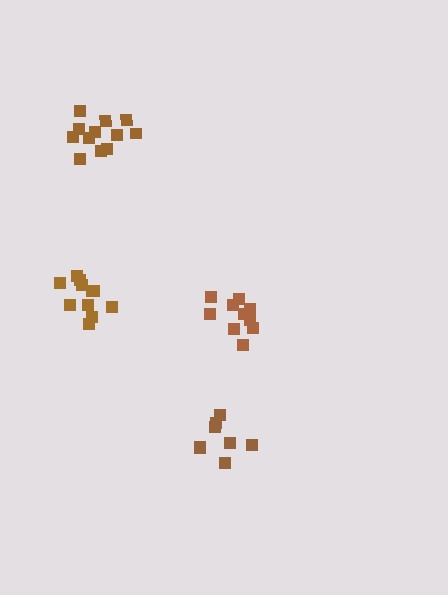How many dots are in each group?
Group 1: 12 dots, Group 2: 8 dots, Group 3: 11 dots, Group 4: 10 dots (41 total).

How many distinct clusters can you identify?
There are 4 distinct clusters.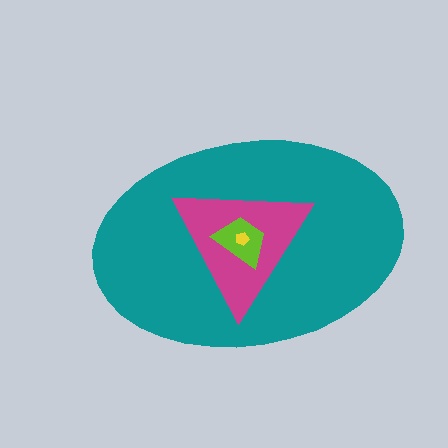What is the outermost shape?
The teal ellipse.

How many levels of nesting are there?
4.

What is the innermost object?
The yellow pentagon.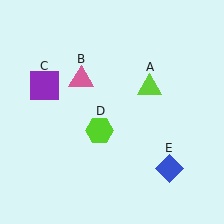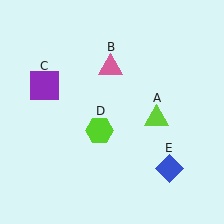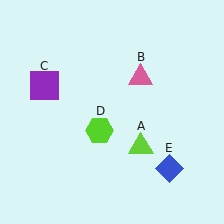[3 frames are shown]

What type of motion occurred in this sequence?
The lime triangle (object A), pink triangle (object B) rotated clockwise around the center of the scene.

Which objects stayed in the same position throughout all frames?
Purple square (object C) and lime hexagon (object D) and blue diamond (object E) remained stationary.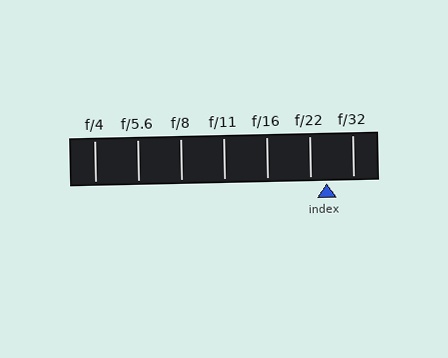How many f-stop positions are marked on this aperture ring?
There are 7 f-stop positions marked.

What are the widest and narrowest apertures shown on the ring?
The widest aperture shown is f/4 and the narrowest is f/32.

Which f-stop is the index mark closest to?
The index mark is closest to f/22.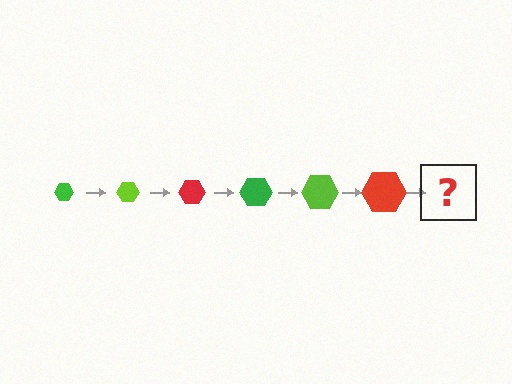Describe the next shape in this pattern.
It should be a green hexagon, larger than the previous one.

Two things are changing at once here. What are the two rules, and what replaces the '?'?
The two rules are that the hexagon grows larger each step and the color cycles through green, lime, and red. The '?' should be a green hexagon, larger than the previous one.